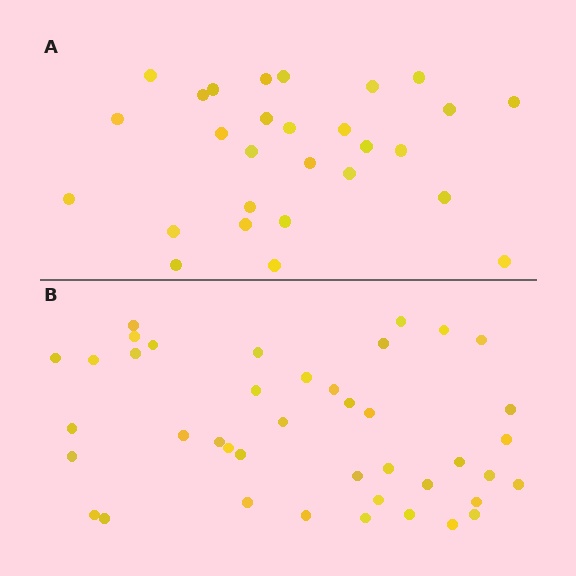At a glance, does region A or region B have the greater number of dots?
Region B (the bottom region) has more dots.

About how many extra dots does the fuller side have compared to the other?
Region B has approximately 15 more dots than region A.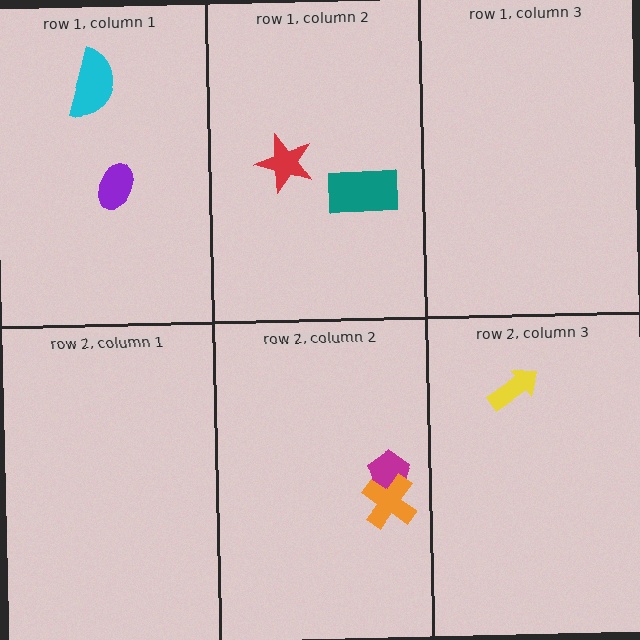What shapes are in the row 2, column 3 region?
The yellow arrow.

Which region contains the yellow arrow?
The row 2, column 3 region.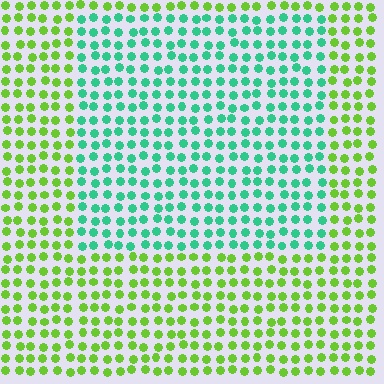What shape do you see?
I see a rectangle.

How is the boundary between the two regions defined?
The boundary is defined purely by a slight shift in hue (about 59 degrees). Spacing, size, and orientation are identical on both sides.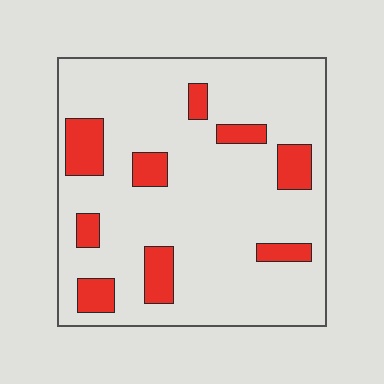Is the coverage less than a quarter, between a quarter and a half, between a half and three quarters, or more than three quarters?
Less than a quarter.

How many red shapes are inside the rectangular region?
9.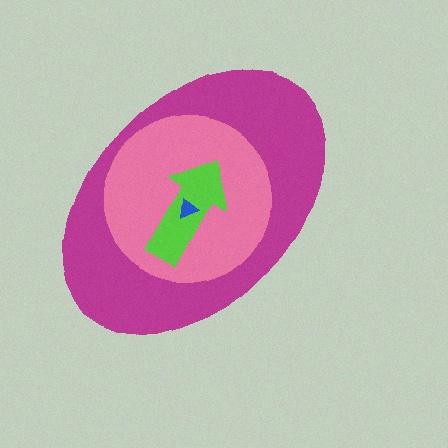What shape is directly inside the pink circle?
The lime arrow.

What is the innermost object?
The blue triangle.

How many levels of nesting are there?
4.